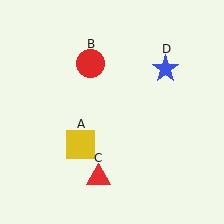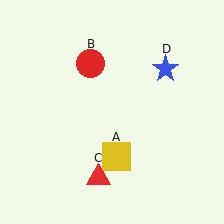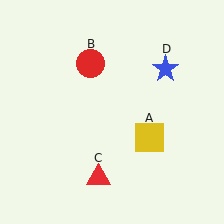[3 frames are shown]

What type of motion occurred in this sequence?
The yellow square (object A) rotated counterclockwise around the center of the scene.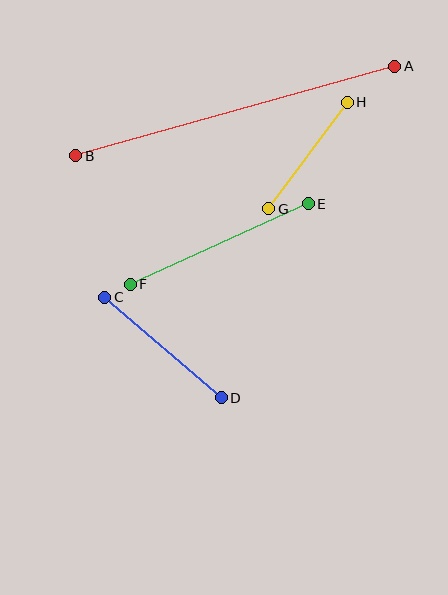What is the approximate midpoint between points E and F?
The midpoint is at approximately (219, 244) pixels.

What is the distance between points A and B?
The distance is approximately 331 pixels.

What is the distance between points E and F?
The distance is approximately 195 pixels.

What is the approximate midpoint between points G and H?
The midpoint is at approximately (308, 155) pixels.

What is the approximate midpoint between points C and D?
The midpoint is at approximately (163, 347) pixels.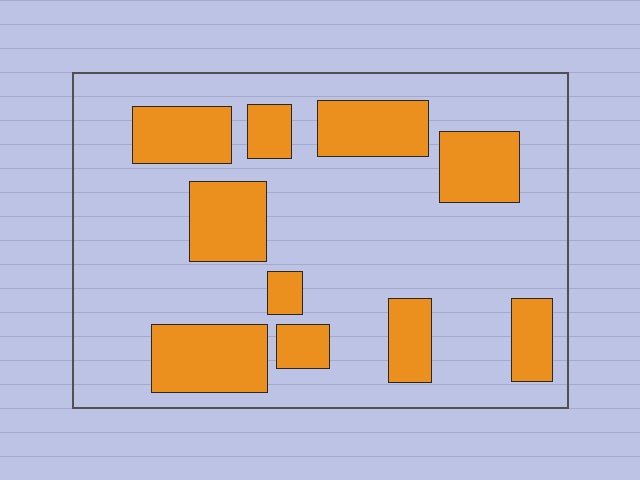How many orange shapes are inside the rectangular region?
10.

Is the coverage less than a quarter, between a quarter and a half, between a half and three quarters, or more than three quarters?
Between a quarter and a half.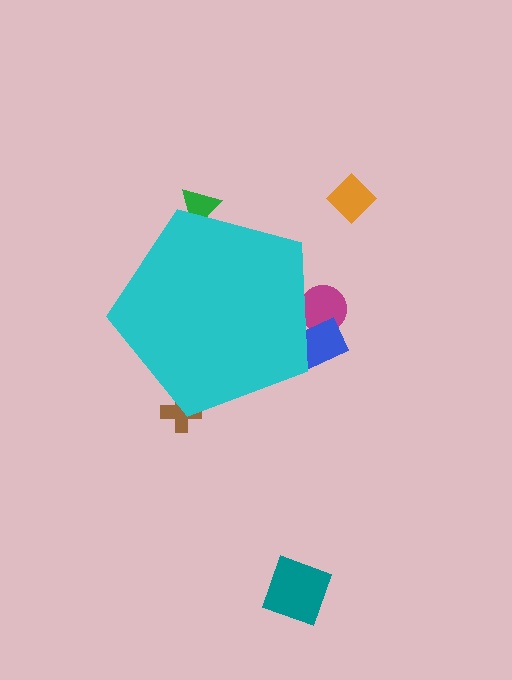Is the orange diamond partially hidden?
No, the orange diamond is fully visible.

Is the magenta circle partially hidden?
Yes, the magenta circle is partially hidden behind the cyan pentagon.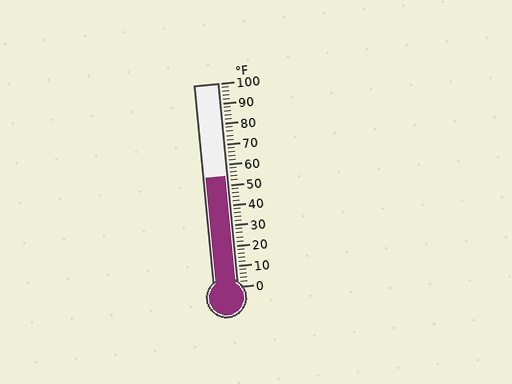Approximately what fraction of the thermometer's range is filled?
The thermometer is filled to approximately 55% of its range.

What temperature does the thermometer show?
The thermometer shows approximately 54°F.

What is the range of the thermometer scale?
The thermometer scale ranges from 0°F to 100°F.